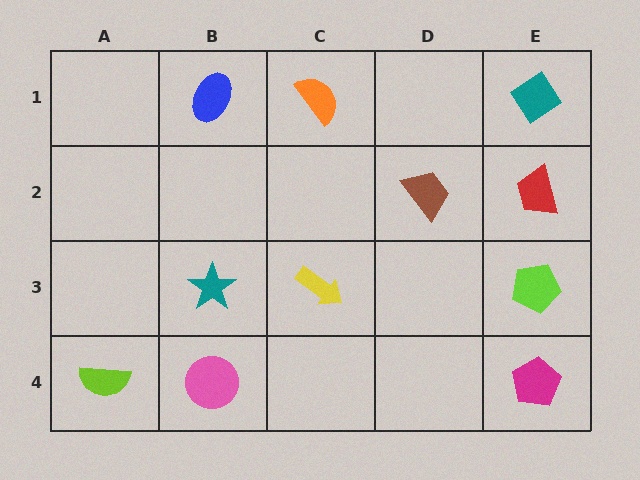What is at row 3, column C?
A yellow arrow.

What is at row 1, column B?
A blue ellipse.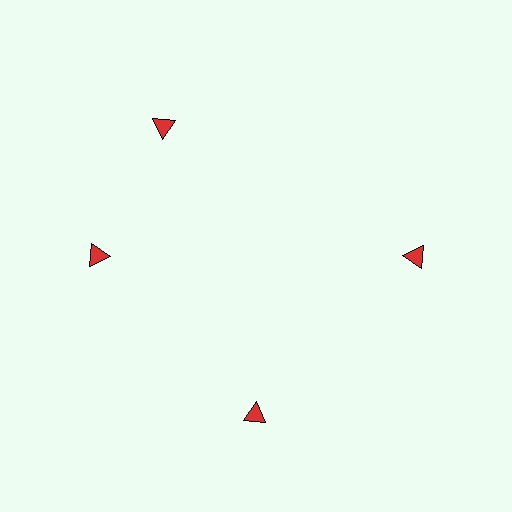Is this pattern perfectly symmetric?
No. The 4 red triangles are arranged in a ring, but one element near the 12 o'clock position is rotated out of alignment along the ring, breaking the 4-fold rotational symmetry.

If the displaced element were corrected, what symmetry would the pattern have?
It would have 4-fold rotational symmetry — the pattern would map onto itself every 90 degrees.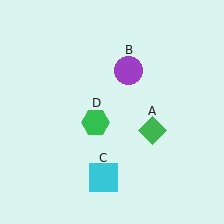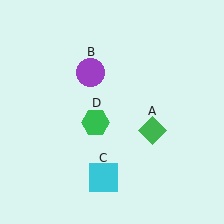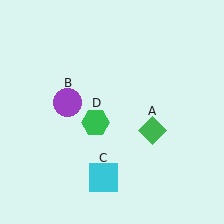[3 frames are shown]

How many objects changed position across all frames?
1 object changed position: purple circle (object B).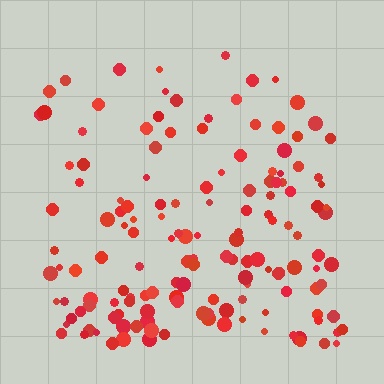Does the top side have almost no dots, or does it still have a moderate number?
Still a moderate number, just noticeably fewer than the bottom.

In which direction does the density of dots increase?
From top to bottom, with the bottom side densest.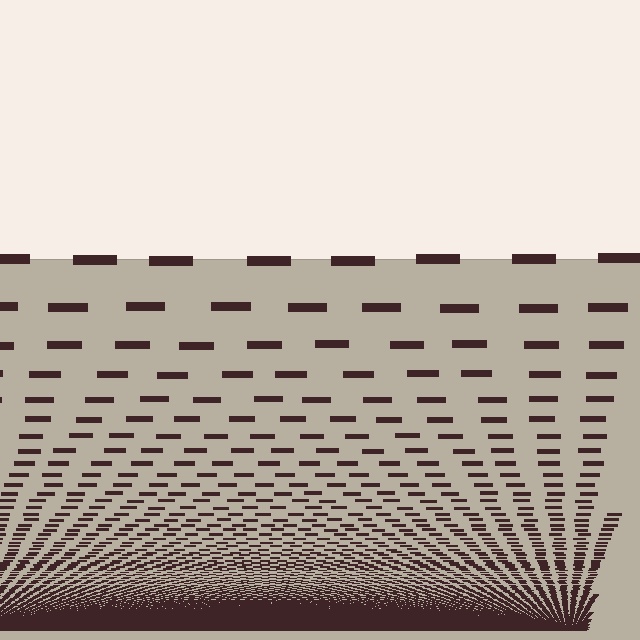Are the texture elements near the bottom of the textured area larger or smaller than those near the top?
Smaller. The gradient is inverted — elements near the bottom are smaller and denser.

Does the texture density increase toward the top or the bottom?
Density increases toward the bottom.